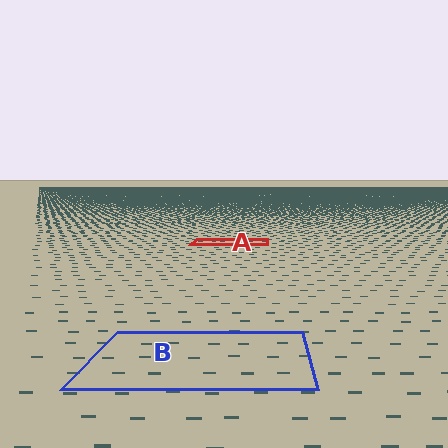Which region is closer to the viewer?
Region B is closer. The texture elements there are larger and more spread out.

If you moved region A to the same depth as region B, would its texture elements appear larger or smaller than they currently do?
They would appear larger. At a closer depth, the same texture elements are projected at a bigger on-screen size.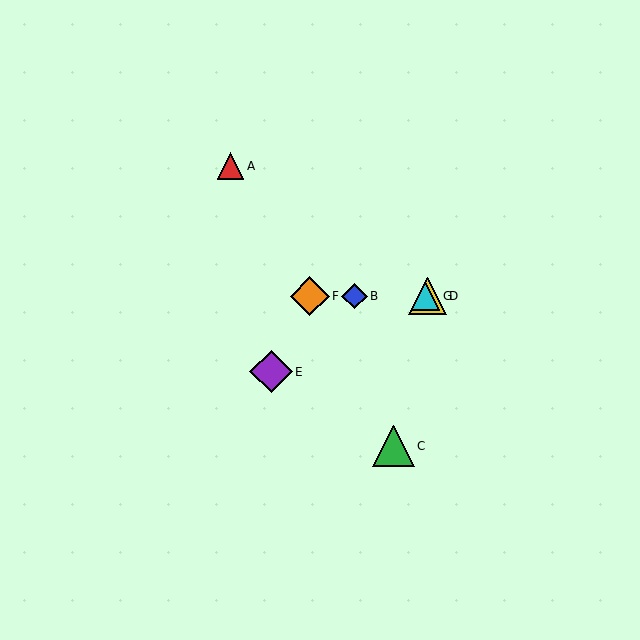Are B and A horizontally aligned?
No, B is at y≈296 and A is at y≈166.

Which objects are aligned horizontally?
Objects B, D, F, G are aligned horizontally.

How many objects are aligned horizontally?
4 objects (B, D, F, G) are aligned horizontally.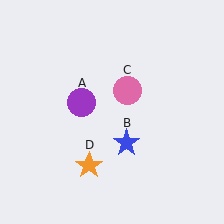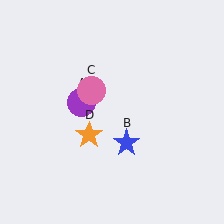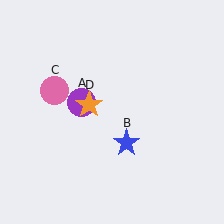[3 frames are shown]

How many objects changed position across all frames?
2 objects changed position: pink circle (object C), orange star (object D).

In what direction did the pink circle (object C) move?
The pink circle (object C) moved left.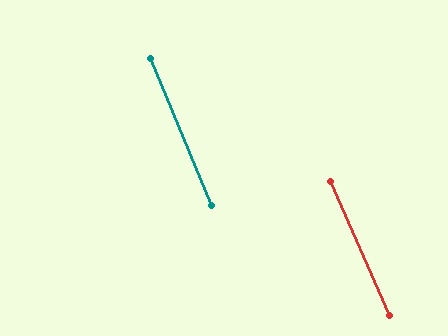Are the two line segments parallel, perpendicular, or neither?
Parallel — their directions differ by only 1.5°.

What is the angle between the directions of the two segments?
Approximately 2 degrees.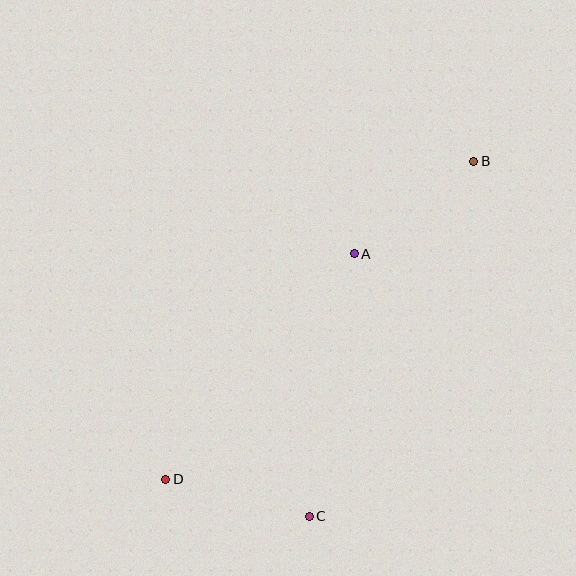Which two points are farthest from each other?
Points B and D are farthest from each other.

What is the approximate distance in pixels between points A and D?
The distance between A and D is approximately 294 pixels.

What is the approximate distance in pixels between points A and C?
The distance between A and C is approximately 266 pixels.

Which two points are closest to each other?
Points C and D are closest to each other.